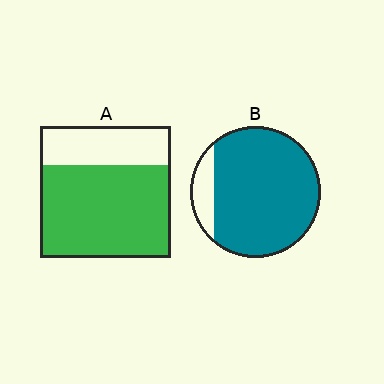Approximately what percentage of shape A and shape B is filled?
A is approximately 70% and B is approximately 85%.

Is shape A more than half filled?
Yes.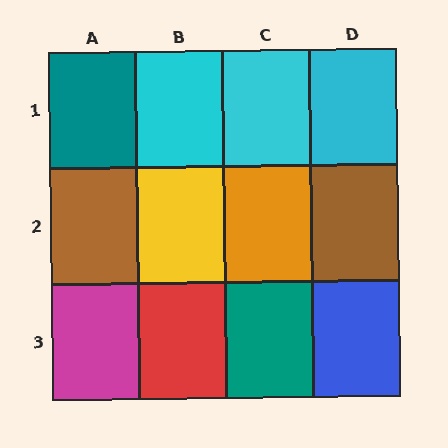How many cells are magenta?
1 cell is magenta.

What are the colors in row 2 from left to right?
Brown, yellow, orange, brown.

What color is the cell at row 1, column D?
Cyan.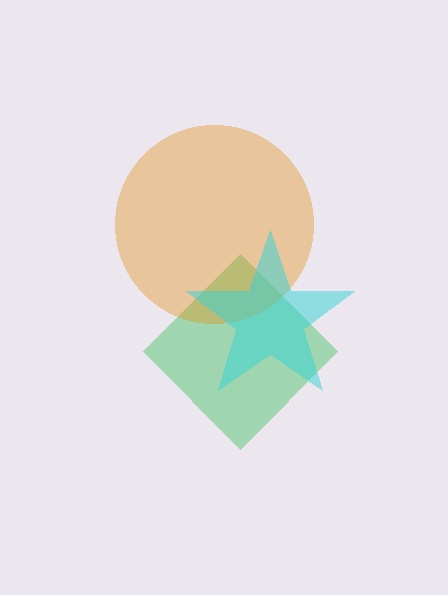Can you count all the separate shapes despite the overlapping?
Yes, there are 3 separate shapes.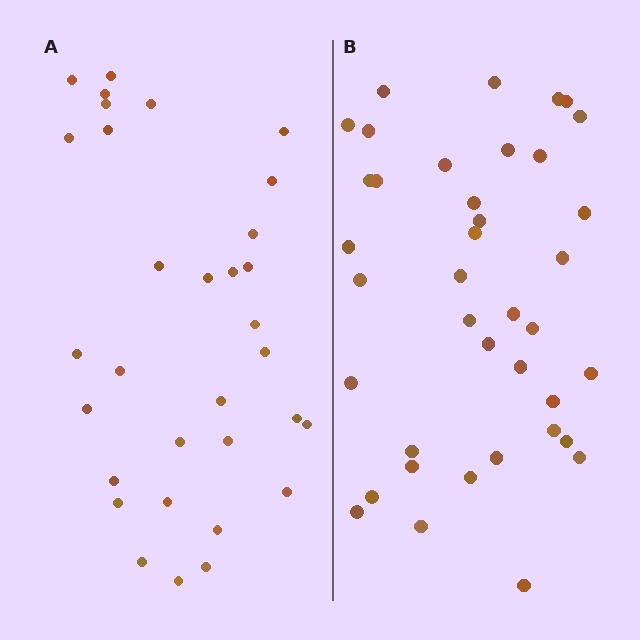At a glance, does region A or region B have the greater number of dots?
Region B (the right region) has more dots.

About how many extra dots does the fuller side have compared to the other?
Region B has roughly 8 or so more dots than region A.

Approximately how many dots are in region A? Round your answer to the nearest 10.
About 30 dots. (The exact count is 32, which rounds to 30.)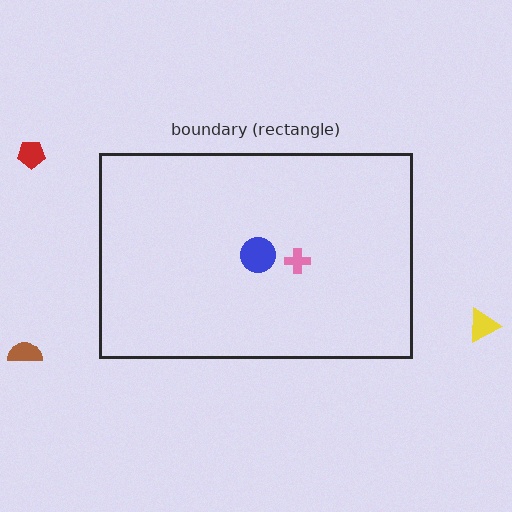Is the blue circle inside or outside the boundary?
Inside.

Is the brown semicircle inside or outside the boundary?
Outside.